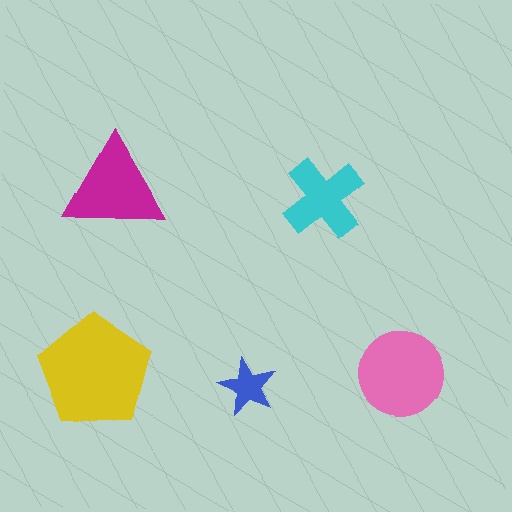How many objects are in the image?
There are 5 objects in the image.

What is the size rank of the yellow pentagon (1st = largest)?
1st.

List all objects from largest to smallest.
The yellow pentagon, the pink circle, the magenta triangle, the cyan cross, the blue star.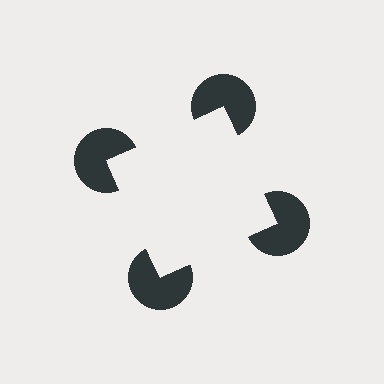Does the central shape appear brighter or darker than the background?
It typically appears slightly brighter than the background, even though no actual brightness change is drawn.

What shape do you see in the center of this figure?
An illusory square — its edges are inferred from the aligned wedge cuts in the pac-man discs, not physically drawn.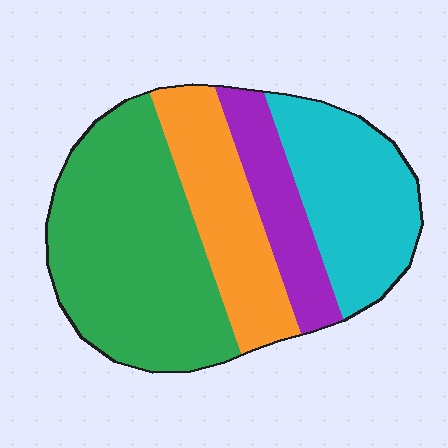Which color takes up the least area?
Purple, at roughly 15%.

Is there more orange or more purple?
Orange.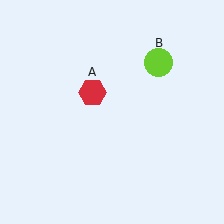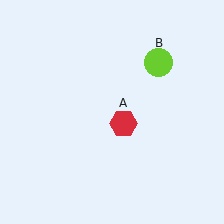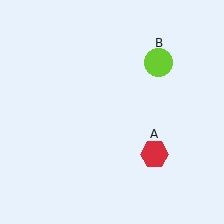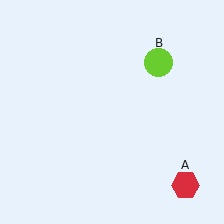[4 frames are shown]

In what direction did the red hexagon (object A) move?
The red hexagon (object A) moved down and to the right.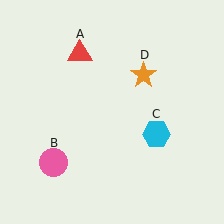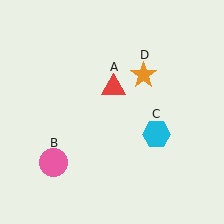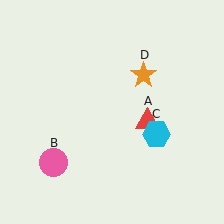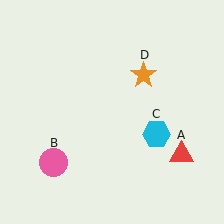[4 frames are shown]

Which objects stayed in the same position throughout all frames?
Pink circle (object B) and cyan hexagon (object C) and orange star (object D) remained stationary.